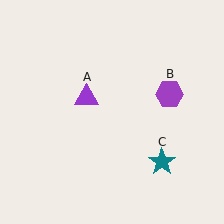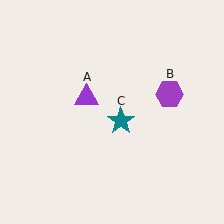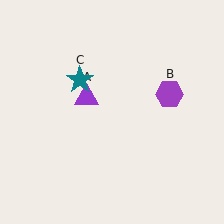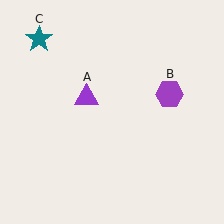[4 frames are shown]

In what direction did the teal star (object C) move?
The teal star (object C) moved up and to the left.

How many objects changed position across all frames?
1 object changed position: teal star (object C).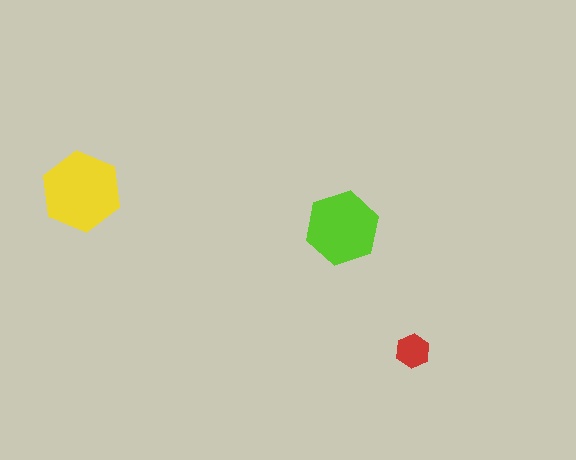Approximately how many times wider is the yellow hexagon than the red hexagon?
About 2.5 times wider.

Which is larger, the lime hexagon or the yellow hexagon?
The yellow one.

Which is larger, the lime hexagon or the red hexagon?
The lime one.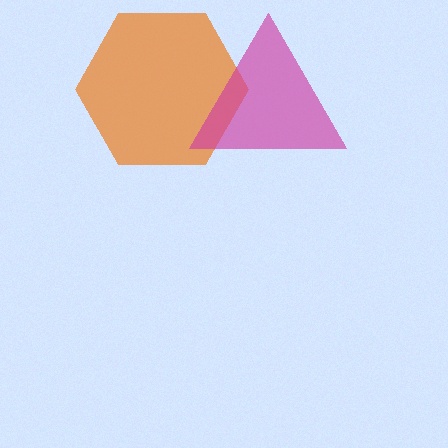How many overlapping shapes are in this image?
There are 2 overlapping shapes in the image.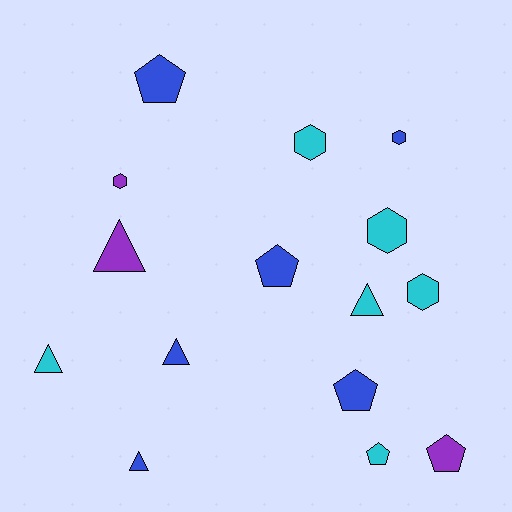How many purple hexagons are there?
There is 1 purple hexagon.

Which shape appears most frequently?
Pentagon, with 5 objects.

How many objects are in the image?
There are 15 objects.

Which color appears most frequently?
Cyan, with 6 objects.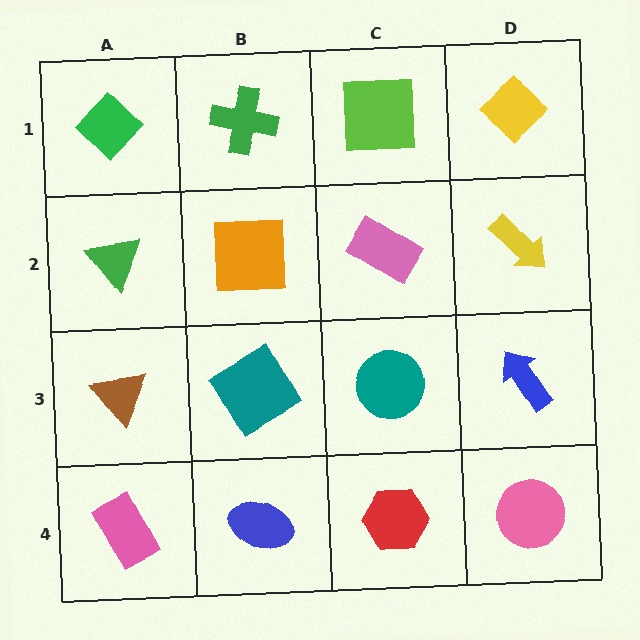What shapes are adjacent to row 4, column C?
A teal circle (row 3, column C), a blue ellipse (row 4, column B), a pink circle (row 4, column D).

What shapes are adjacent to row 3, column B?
An orange square (row 2, column B), a blue ellipse (row 4, column B), a brown triangle (row 3, column A), a teal circle (row 3, column C).